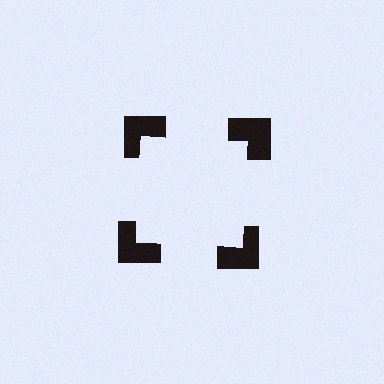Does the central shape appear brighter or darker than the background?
It typically appears slightly brighter than the background, even though no actual brightness change is drawn.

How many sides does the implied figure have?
4 sides.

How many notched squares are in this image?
There are 4 — one at each vertex of the illusory square.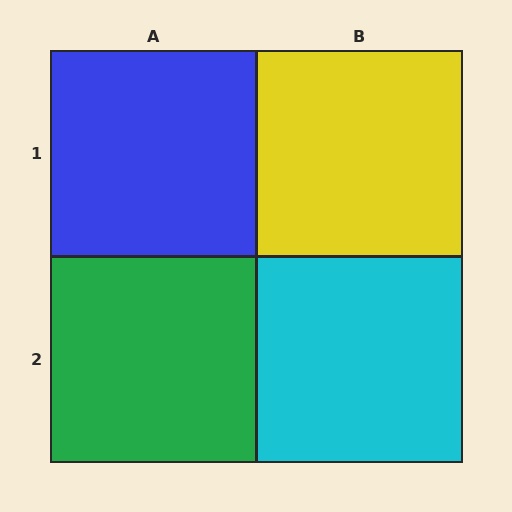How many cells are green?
1 cell is green.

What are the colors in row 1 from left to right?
Blue, yellow.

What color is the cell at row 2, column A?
Green.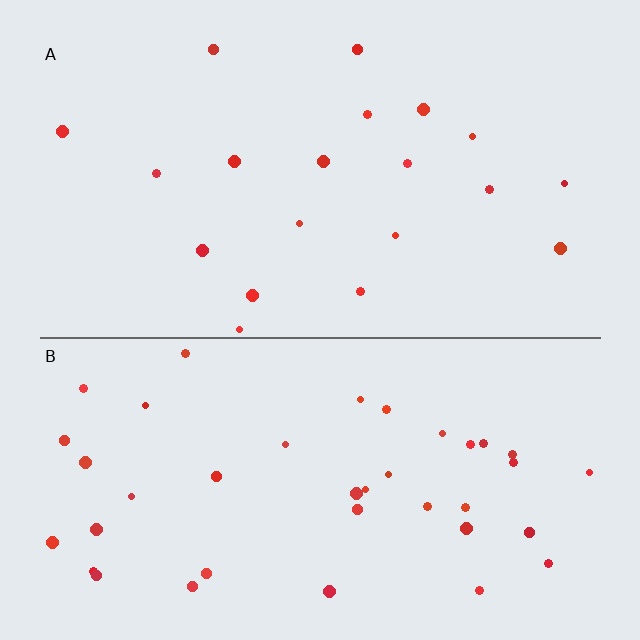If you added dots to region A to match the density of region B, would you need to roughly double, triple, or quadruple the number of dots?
Approximately double.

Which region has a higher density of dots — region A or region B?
B (the bottom).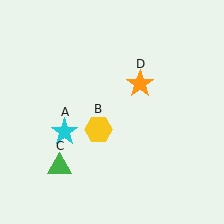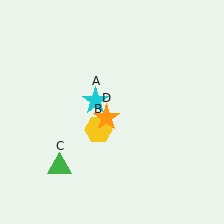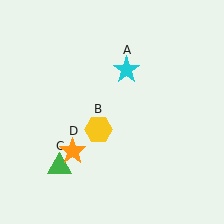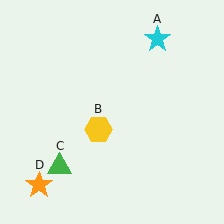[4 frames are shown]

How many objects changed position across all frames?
2 objects changed position: cyan star (object A), orange star (object D).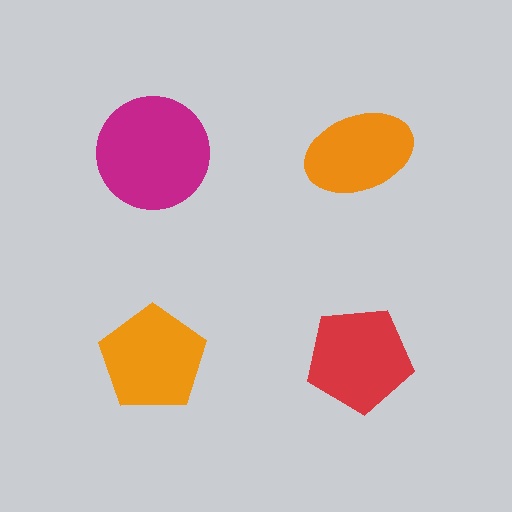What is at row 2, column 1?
An orange pentagon.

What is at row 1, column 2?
An orange ellipse.